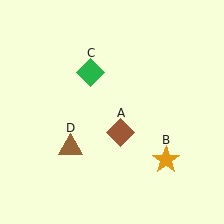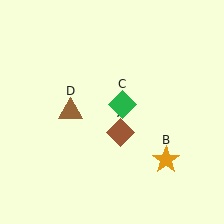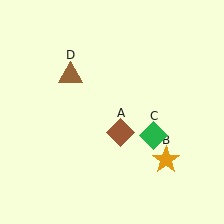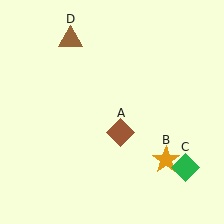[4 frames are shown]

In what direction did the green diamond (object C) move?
The green diamond (object C) moved down and to the right.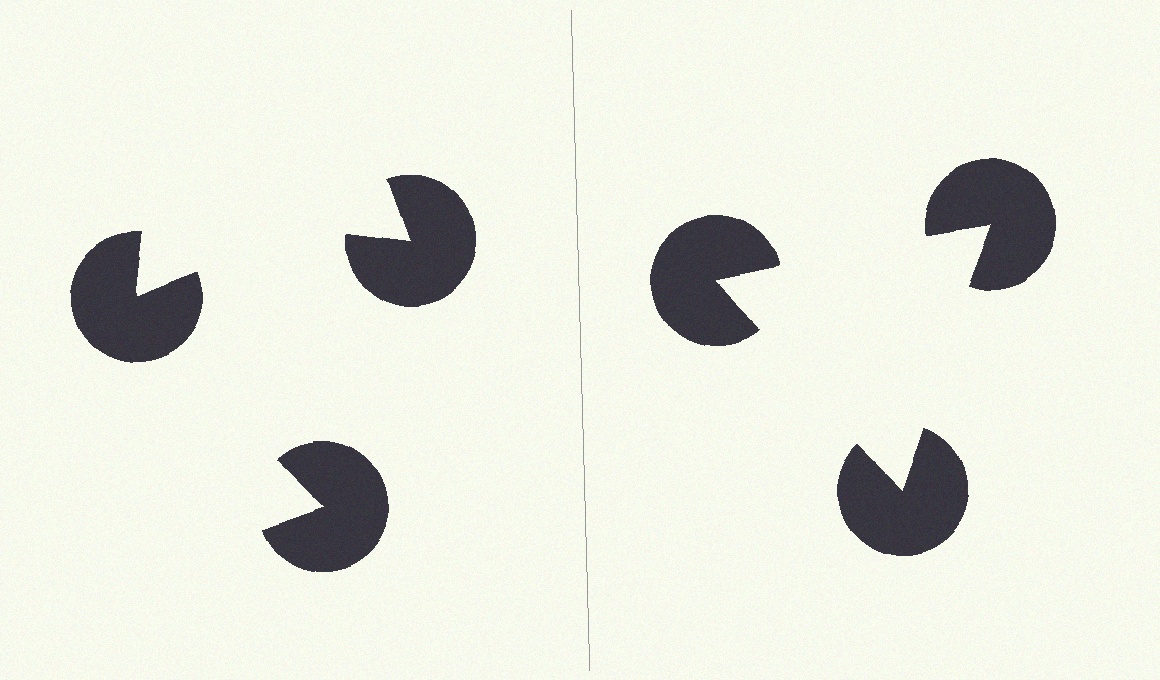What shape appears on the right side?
An illusory triangle.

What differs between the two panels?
The pac-man discs are positioned identically on both sides; only the wedge orientations differ. On the right they align to a triangle; on the left they are misaligned.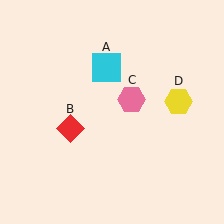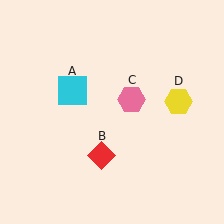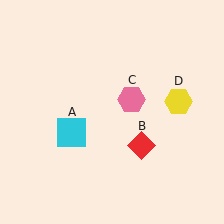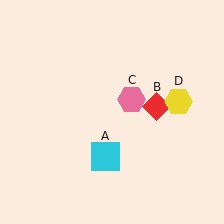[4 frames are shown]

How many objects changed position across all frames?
2 objects changed position: cyan square (object A), red diamond (object B).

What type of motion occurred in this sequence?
The cyan square (object A), red diamond (object B) rotated counterclockwise around the center of the scene.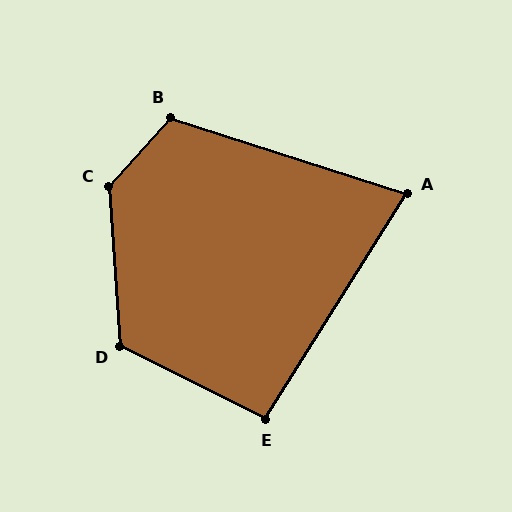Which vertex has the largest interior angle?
C, at approximately 134 degrees.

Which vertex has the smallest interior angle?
A, at approximately 76 degrees.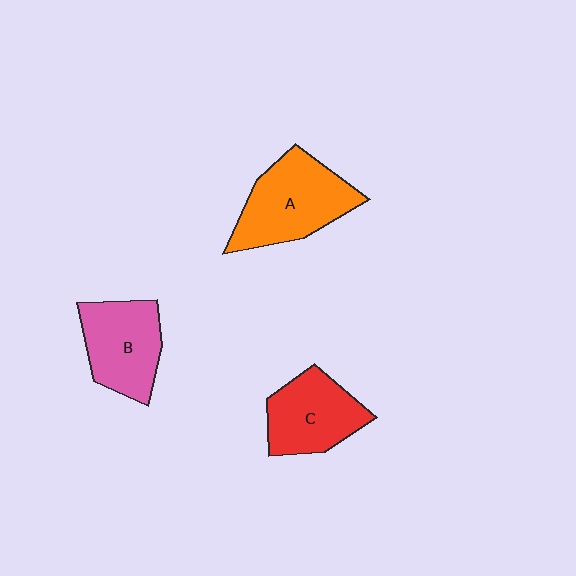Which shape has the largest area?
Shape A (orange).